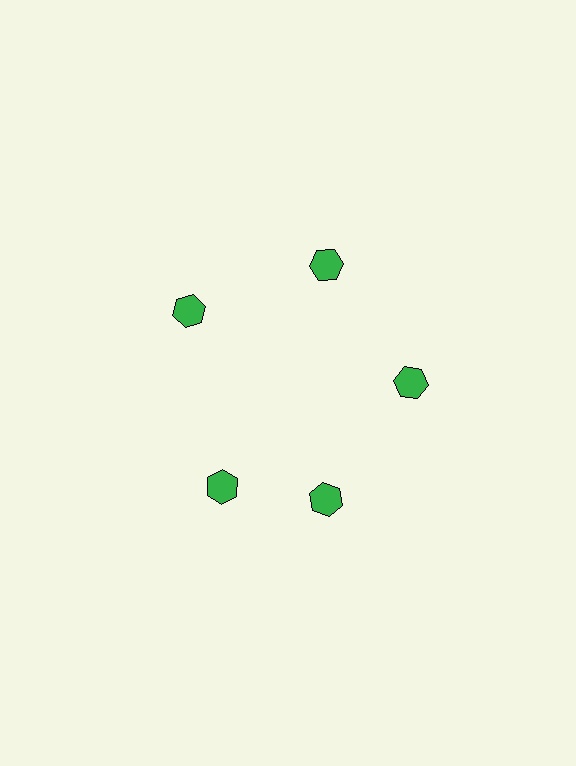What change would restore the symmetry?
The symmetry would be restored by rotating it back into even spacing with its neighbors so that all 5 hexagons sit at equal angles and equal distance from the center.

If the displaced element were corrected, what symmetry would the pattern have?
It would have 5-fold rotational symmetry — the pattern would map onto itself every 72 degrees.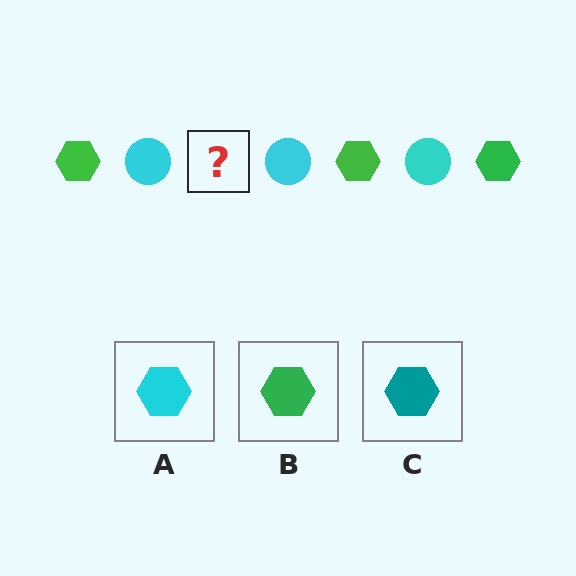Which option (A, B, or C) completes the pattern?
B.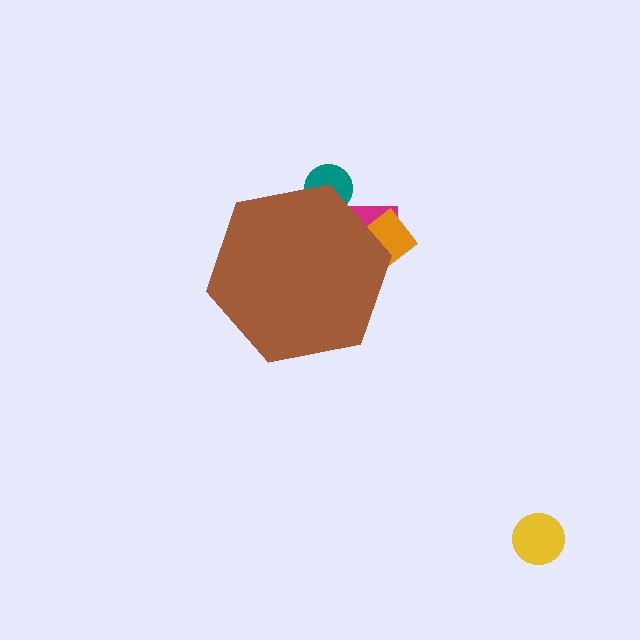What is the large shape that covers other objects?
A brown hexagon.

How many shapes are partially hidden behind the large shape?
3 shapes are partially hidden.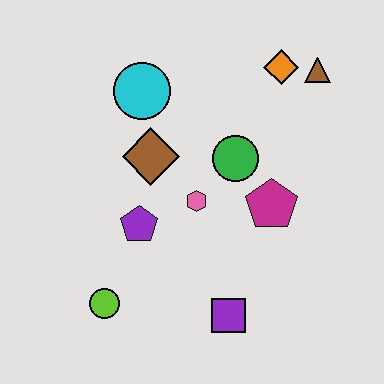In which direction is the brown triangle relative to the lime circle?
The brown triangle is above the lime circle.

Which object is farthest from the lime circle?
The brown triangle is farthest from the lime circle.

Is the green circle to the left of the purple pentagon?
No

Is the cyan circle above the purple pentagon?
Yes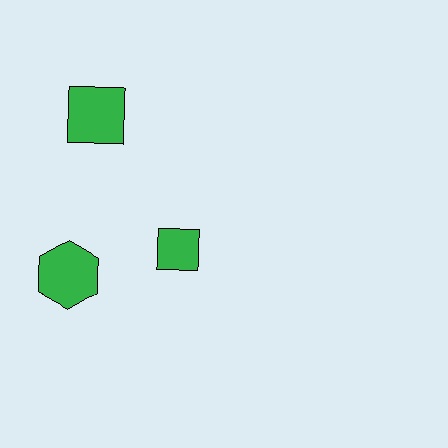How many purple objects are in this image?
There are no purple objects.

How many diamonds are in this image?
There are no diamonds.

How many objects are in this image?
There are 3 objects.